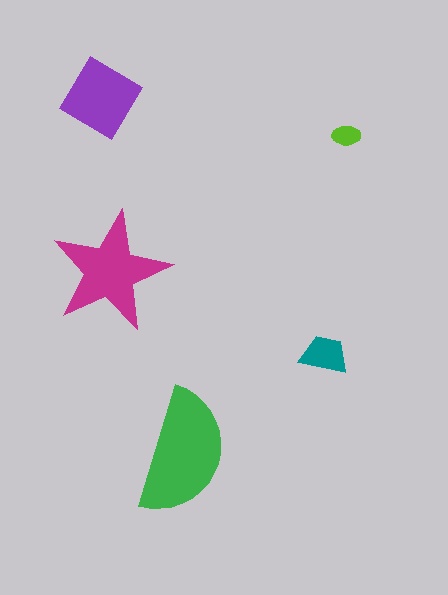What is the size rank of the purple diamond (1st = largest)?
3rd.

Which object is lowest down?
The green semicircle is bottommost.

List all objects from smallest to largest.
The lime ellipse, the teal trapezoid, the purple diamond, the magenta star, the green semicircle.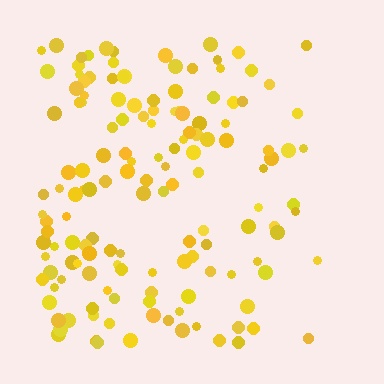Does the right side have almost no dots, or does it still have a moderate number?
Still a moderate number, just noticeably fewer than the left.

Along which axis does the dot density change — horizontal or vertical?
Horizontal.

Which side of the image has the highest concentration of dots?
The left.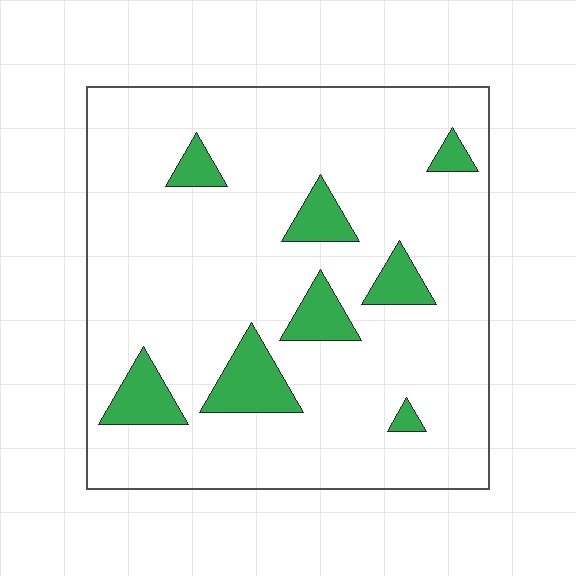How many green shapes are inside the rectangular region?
8.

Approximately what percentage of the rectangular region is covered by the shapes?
Approximately 10%.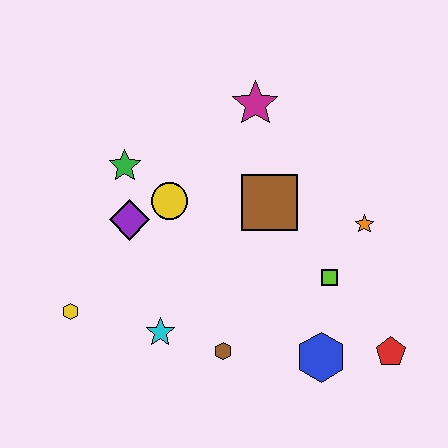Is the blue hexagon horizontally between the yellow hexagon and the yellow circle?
No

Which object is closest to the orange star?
The lime square is closest to the orange star.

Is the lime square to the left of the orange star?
Yes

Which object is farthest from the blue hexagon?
The green star is farthest from the blue hexagon.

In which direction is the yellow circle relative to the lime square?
The yellow circle is to the left of the lime square.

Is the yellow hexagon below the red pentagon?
No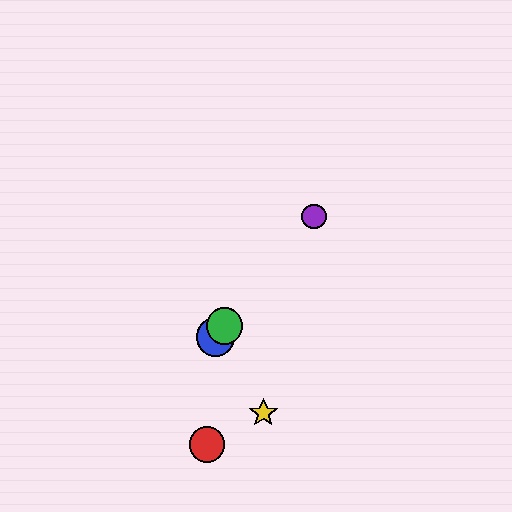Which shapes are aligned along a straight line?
The blue circle, the green circle, the purple circle are aligned along a straight line.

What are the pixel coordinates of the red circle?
The red circle is at (207, 445).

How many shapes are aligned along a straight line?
3 shapes (the blue circle, the green circle, the purple circle) are aligned along a straight line.